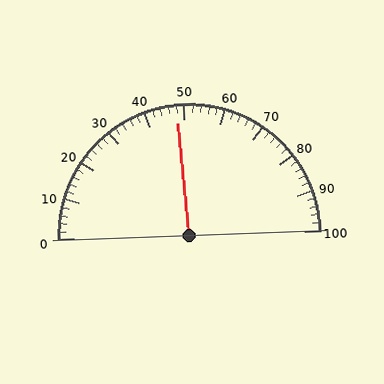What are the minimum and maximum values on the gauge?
The gauge ranges from 0 to 100.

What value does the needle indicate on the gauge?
The needle indicates approximately 48.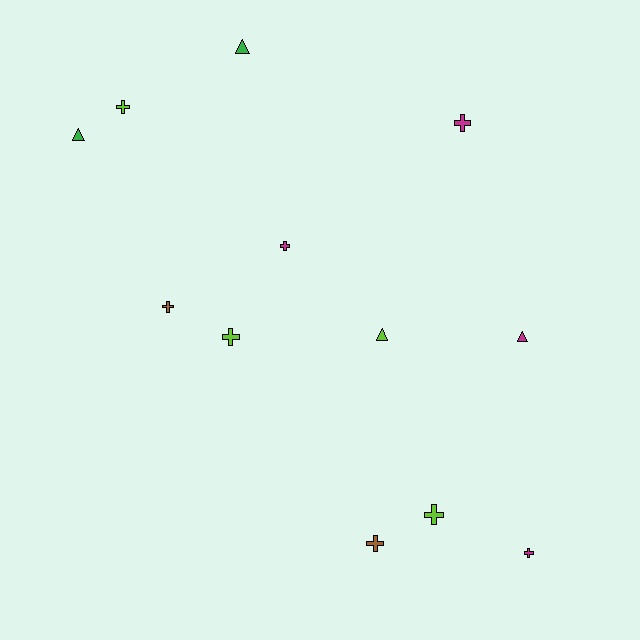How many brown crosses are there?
There are 2 brown crosses.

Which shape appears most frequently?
Cross, with 8 objects.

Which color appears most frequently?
Lime, with 4 objects.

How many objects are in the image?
There are 12 objects.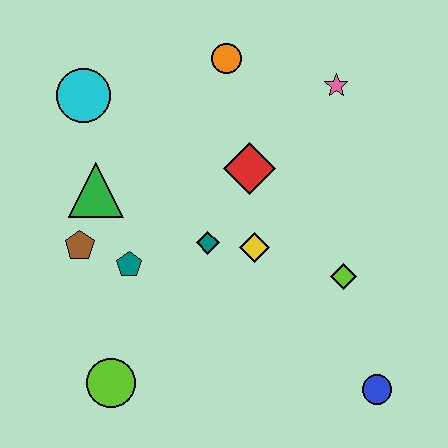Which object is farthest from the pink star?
The lime circle is farthest from the pink star.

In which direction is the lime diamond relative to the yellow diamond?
The lime diamond is to the right of the yellow diamond.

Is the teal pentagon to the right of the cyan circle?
Yes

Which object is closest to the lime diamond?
The yellow diamond is closest to the lime diamond.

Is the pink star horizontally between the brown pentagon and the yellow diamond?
No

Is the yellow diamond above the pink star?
No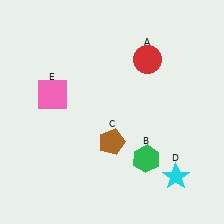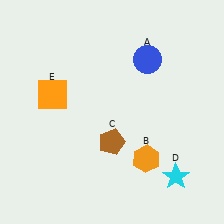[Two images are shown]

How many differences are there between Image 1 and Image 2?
There are 3 differences between the two images.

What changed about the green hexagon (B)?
In Image 1, B is green. In Image 2, it changed to orange.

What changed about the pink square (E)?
In Image 1, E is pink. In Image 2, it changed to orange.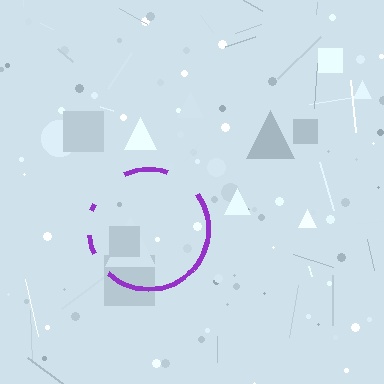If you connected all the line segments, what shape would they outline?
They would outline a circle.